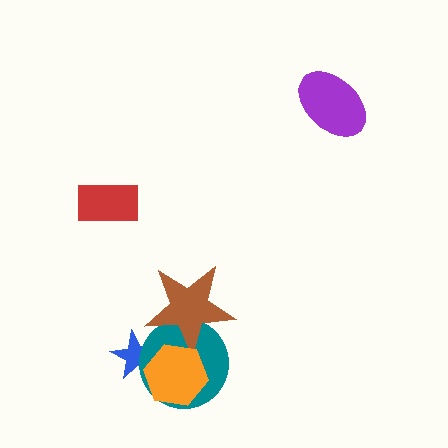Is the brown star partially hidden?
Yes, it is partially covered by another shape.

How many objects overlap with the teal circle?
3 objects overlap with the teal circle.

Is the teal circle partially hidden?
Yes, it is partially covered by another shape.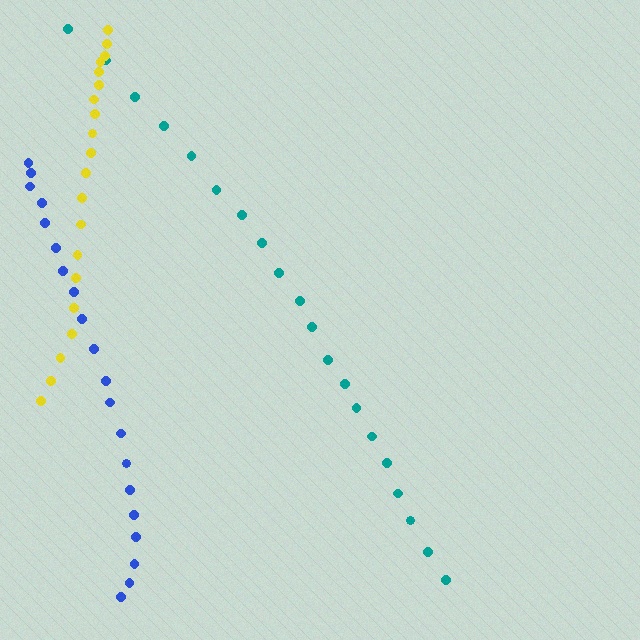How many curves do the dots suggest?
There are 3 distinct paths.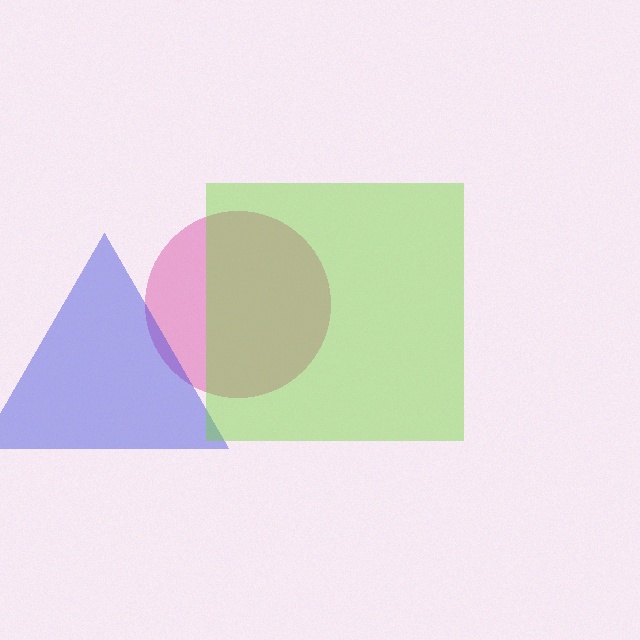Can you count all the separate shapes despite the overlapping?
Yes, there are 3 separate shapes.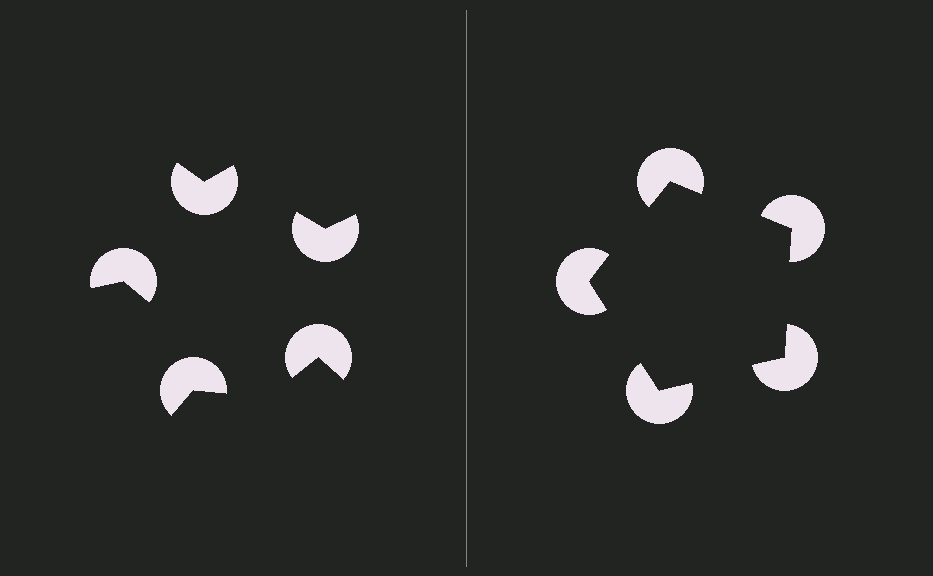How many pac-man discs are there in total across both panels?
10 — 5 on each side.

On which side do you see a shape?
An illusory pentagon appears on the right side. On the left side the wedge cuts are rotated, so no coherent shape forms.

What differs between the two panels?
The pac-man discs are positioned identically on both sides; only the wedge orientations differ. On the right they align to a pentagon; on the left they are misaligned.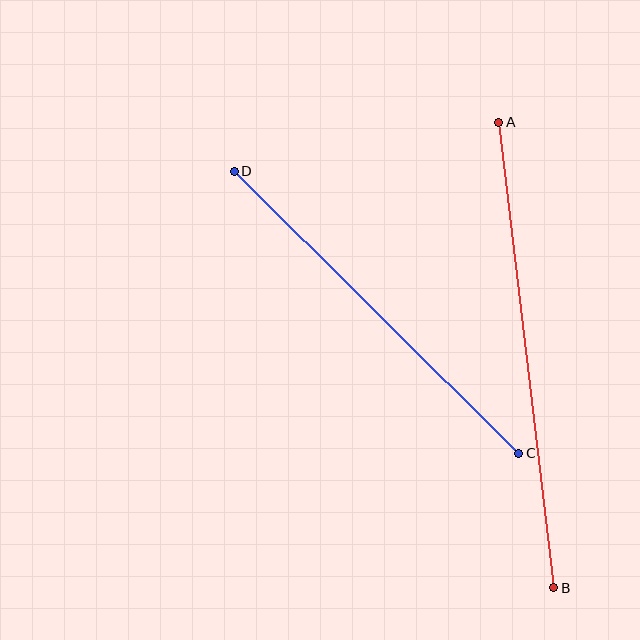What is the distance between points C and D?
The distance is approximately 401 pixels.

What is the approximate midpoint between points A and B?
The midpoint is at approximately (526, 355) pixels.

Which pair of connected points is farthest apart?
Points A and B are farthest apart.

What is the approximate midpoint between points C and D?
The midpoint is at approximately (376, 312) pixels.